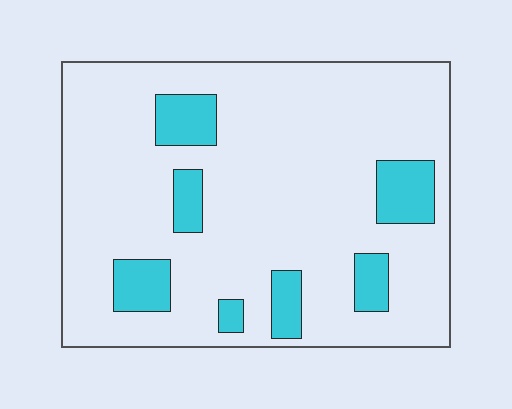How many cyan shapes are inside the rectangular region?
7.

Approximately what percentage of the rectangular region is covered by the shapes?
Approximately 15%.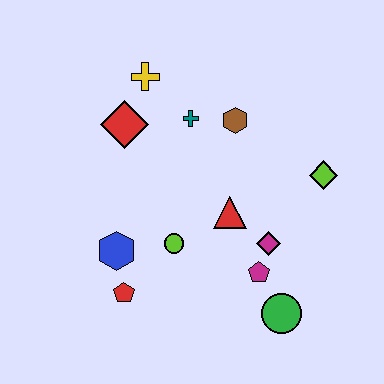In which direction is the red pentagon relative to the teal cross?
The red pentagon is below the teal cross.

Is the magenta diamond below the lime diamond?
Yes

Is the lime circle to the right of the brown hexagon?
No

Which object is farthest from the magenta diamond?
The yellow cross is farthest from the magenta diamond.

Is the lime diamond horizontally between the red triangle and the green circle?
No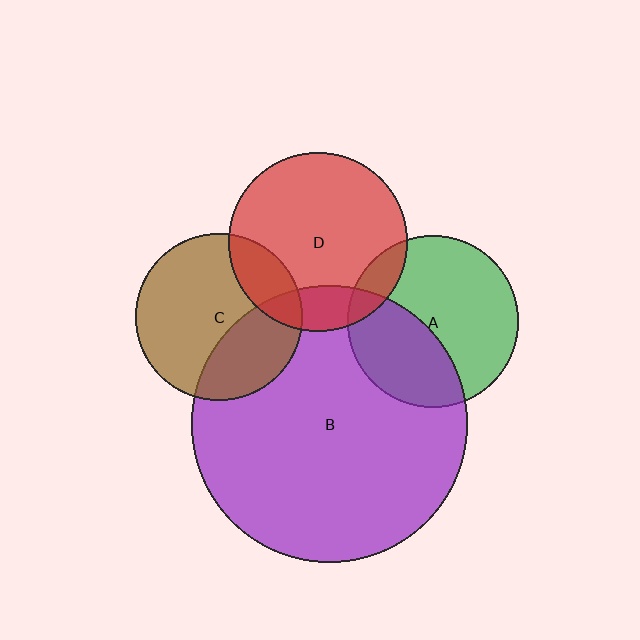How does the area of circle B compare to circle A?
Approximately 2.6 times.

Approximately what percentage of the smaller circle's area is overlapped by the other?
Approximately 10%.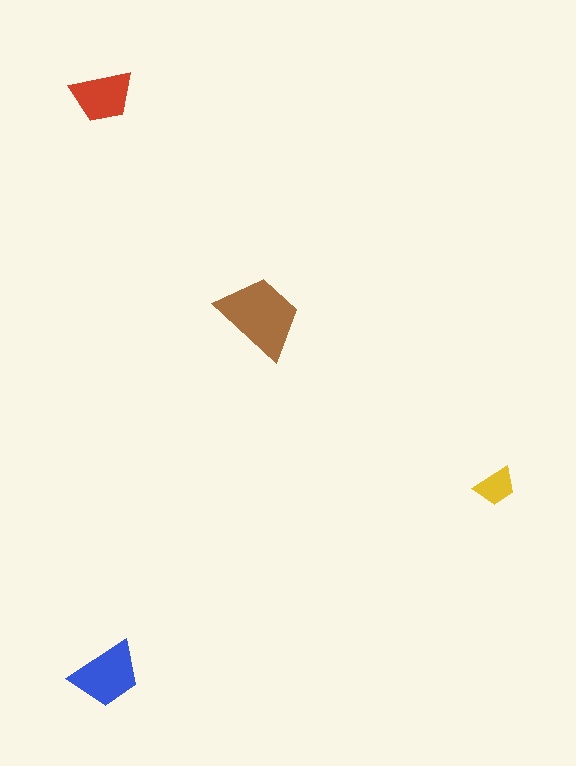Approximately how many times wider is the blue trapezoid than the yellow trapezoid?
About 1.5 times wider.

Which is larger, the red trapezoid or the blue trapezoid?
The blue one.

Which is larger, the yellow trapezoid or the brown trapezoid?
The brown one.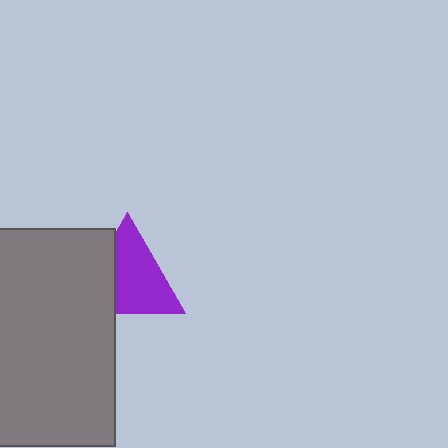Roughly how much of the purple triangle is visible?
Most of it is visible (roughly 68%).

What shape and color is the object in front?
The object in front is a gray rectangle.